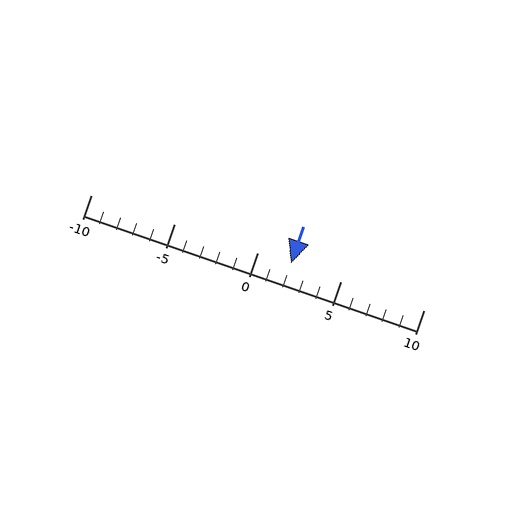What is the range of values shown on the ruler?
The ruler shows values from -10 to 10.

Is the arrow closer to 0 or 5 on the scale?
The arrow is closer to 0.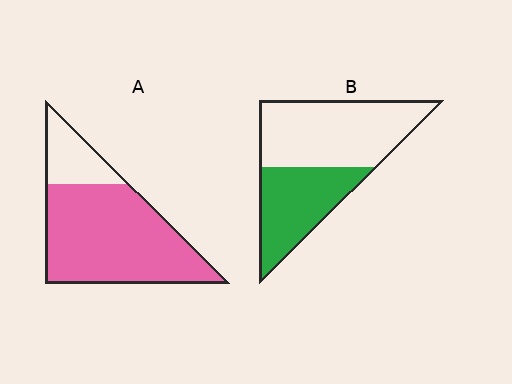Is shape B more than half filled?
No.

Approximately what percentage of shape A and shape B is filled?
A is approximately 80% and B is approximately 40%.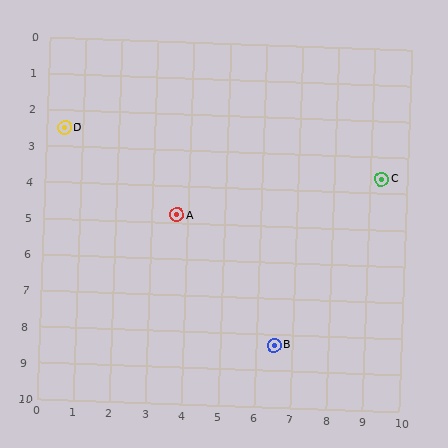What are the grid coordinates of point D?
Point D is at approximately (0.5, 2.5).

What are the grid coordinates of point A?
Point A is at approximately (3.7, 4.8).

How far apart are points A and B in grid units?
Points A and B are about 4.5 grid units apart.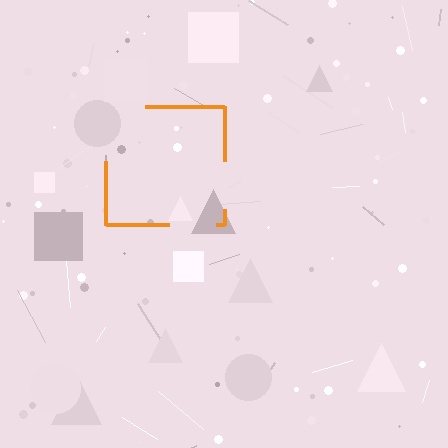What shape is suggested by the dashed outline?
The dashed outline suggests a square.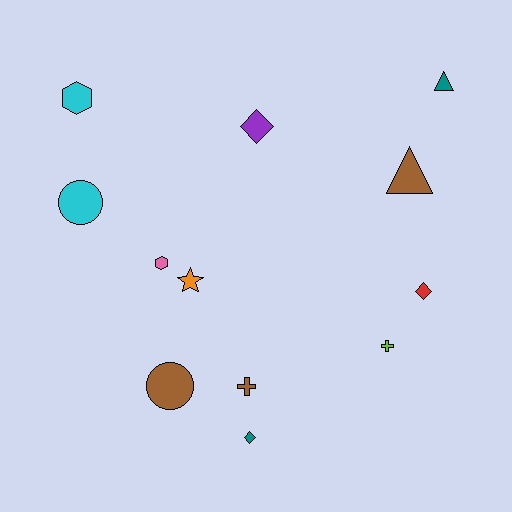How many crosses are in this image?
There are 2 crosses.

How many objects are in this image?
There are 12 objects.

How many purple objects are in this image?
There is 1 purple object.